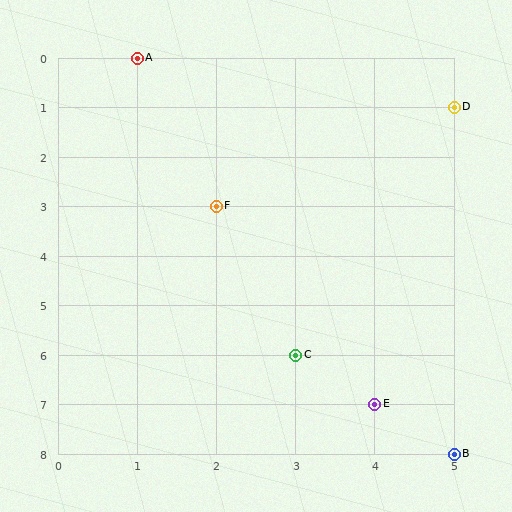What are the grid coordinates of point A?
Point A is at grid coordinates (1, 0).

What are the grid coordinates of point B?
Point B is at grid coordinates (5, 8).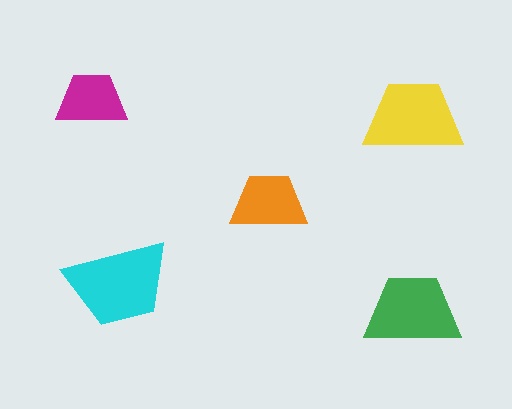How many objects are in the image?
There are 5 objects in the image.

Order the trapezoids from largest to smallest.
the cyan one, the yellow one, the green one, the orange one, the magenta one.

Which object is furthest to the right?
The yellow trapezoid is rightmost.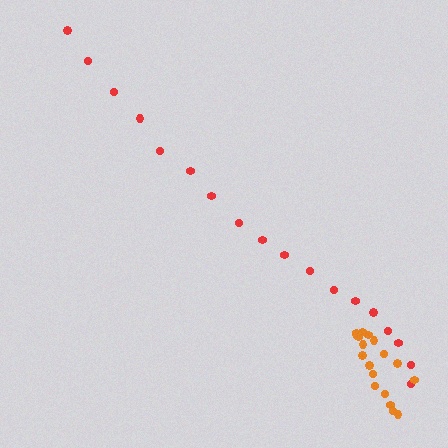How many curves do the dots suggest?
There are 2 distinct paths.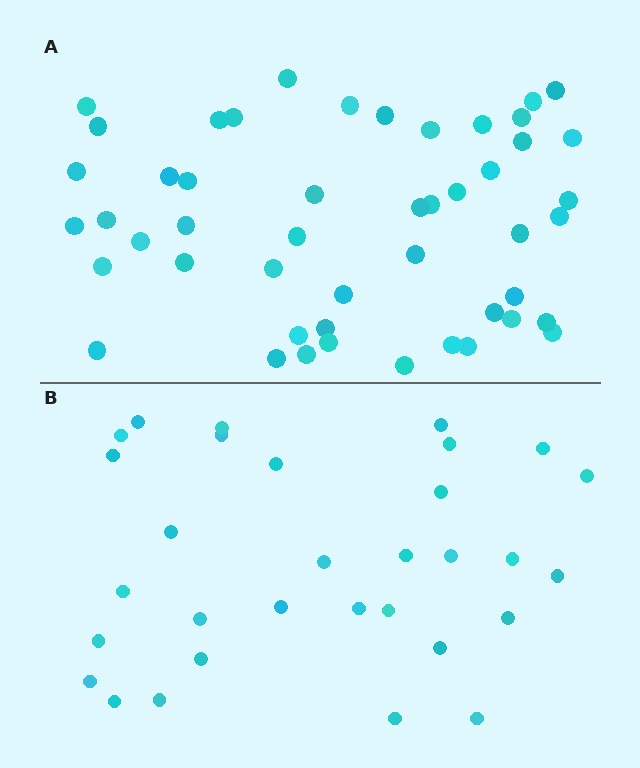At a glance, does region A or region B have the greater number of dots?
Region A (the top region) has more dots.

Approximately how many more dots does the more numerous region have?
Region A has approximately 20 more dots than region B.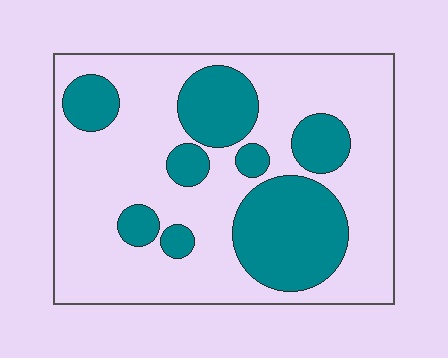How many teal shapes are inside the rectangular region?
8.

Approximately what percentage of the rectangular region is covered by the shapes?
Approximately 30%.